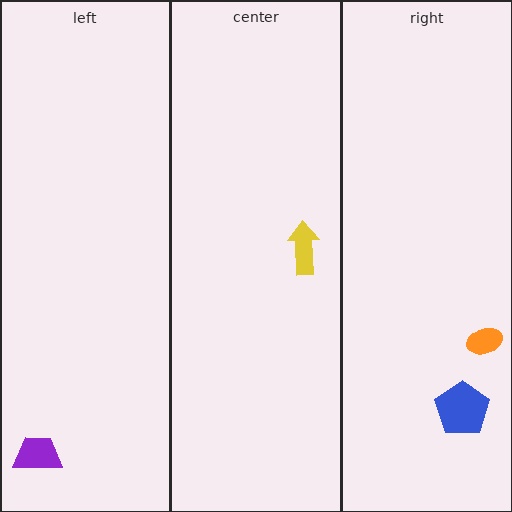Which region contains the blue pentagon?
The right region.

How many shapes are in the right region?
2.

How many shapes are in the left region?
1.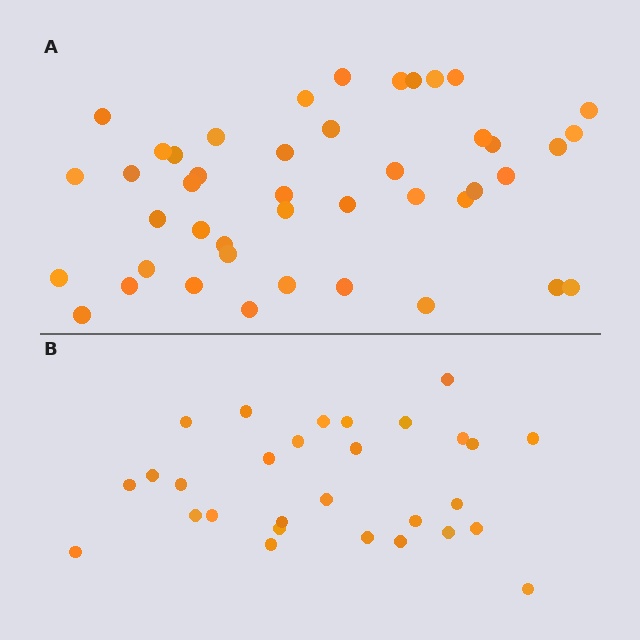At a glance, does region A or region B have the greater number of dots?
Region A (the top region) has more dots.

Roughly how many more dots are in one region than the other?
Region A has approximately 15 more dots than region B.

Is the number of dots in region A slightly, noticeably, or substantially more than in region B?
Region A has substantially more. The ratio is roughly 1.5 to 1.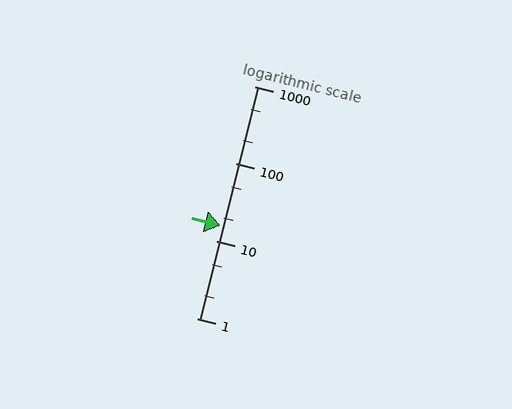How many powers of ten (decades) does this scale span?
The scale spans 3 decades, from 1 to 1000.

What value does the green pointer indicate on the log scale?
The pointer indicates approximately 16.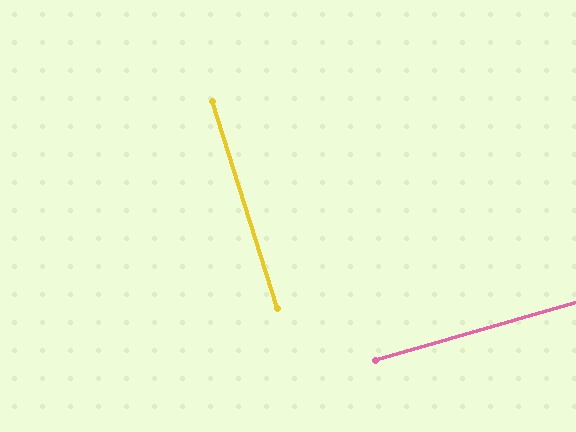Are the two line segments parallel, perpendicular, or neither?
Perpendicular — they meet at approximately 89°.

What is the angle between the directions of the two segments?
Approximately 89 degrees.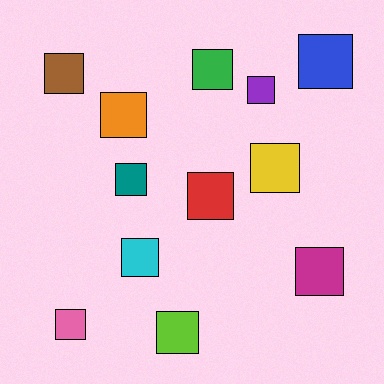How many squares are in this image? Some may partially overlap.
There are 12 squares.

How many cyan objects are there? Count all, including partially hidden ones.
There is 1 cyan object.